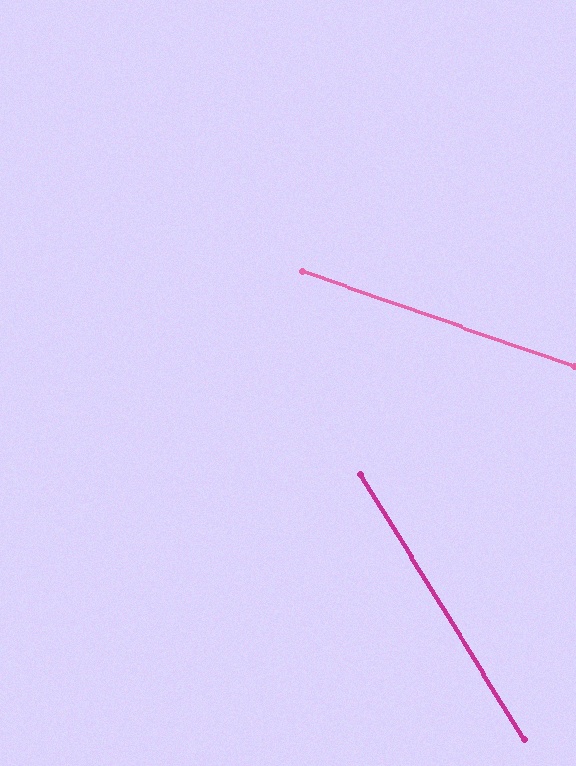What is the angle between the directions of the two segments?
Approximately 39 degrees.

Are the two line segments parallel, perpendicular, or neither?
Neither parallel nor perpendicular — they differ by about 39°.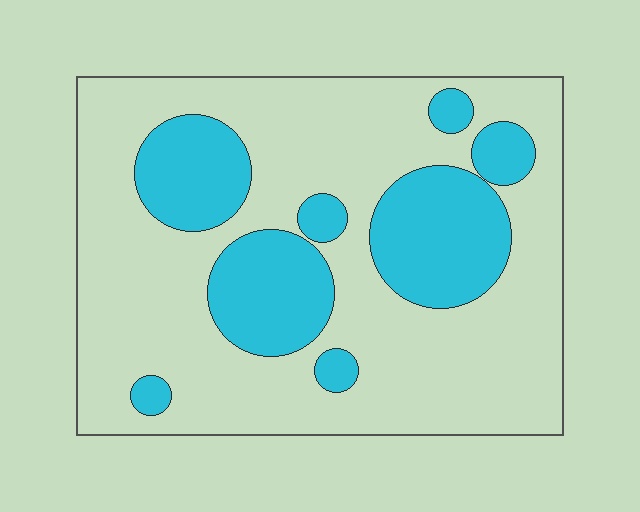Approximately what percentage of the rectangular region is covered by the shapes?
Approximately 30%.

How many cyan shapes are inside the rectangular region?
8.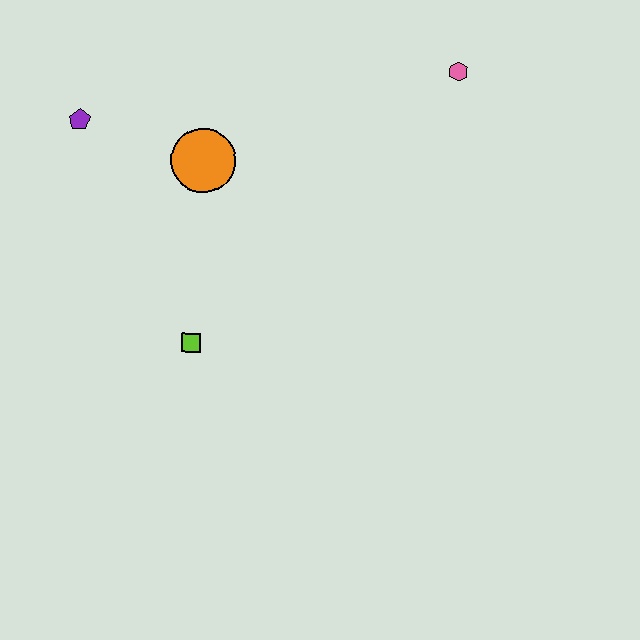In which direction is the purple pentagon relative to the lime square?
The purple pentagon is above the lime square.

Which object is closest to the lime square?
The orange circle is closest to the lime square.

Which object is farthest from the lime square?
The pink hexagon is farthest from the lime square.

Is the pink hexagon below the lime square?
No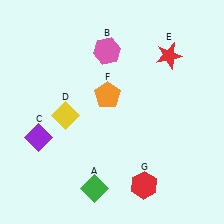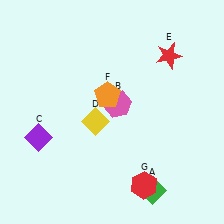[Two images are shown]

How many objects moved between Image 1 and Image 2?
3 objects moved between the two images.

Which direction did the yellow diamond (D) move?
The yellow diamond (D) moved right.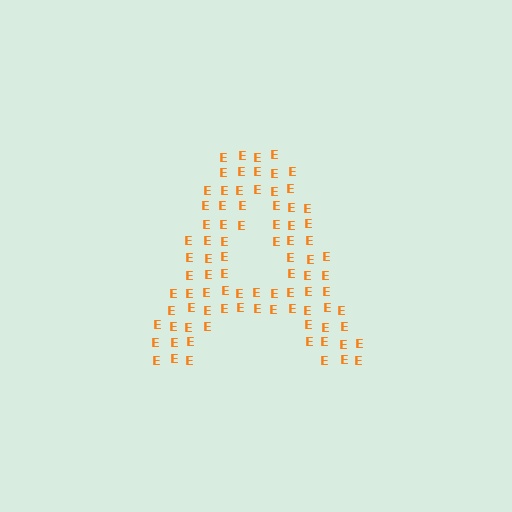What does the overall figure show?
The overall figure shows the letter A.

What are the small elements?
The small elements are letter E's.